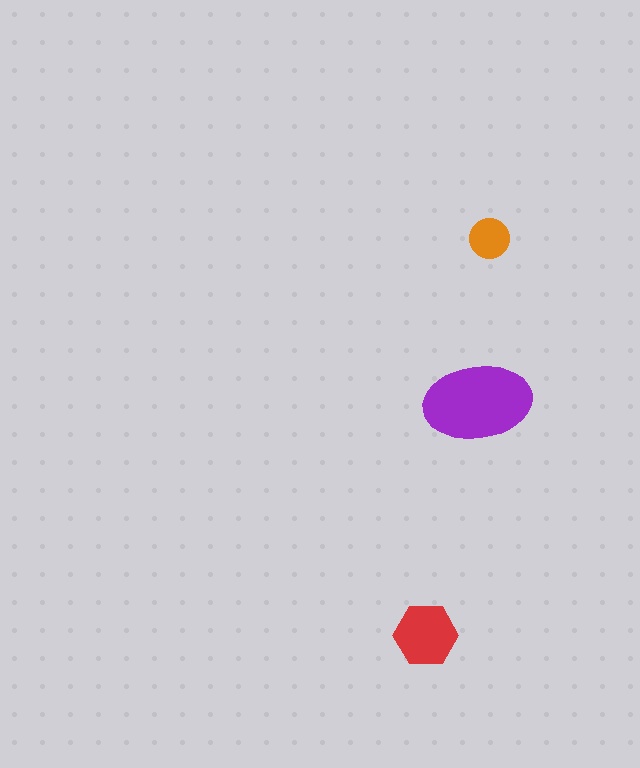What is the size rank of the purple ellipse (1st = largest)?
1st.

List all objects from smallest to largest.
The orange circle, the red hexagon, the purple ellipse.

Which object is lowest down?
The red hexagon is bottommost.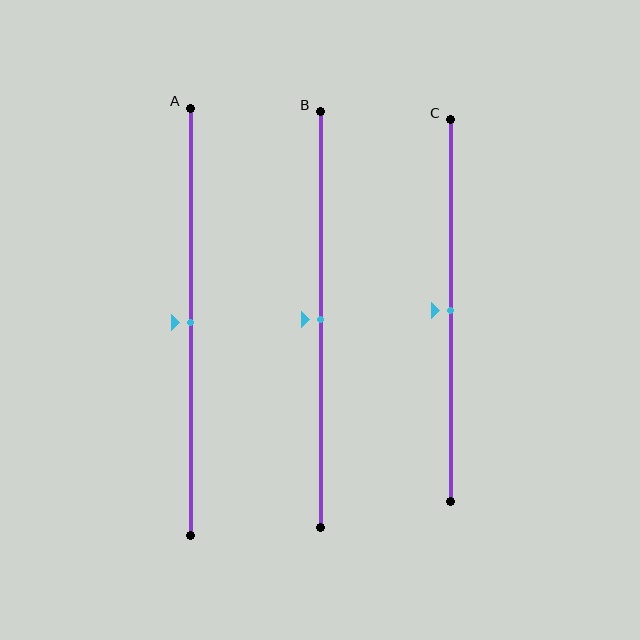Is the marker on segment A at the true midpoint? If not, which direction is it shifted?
Yes, the marker on segment A is at the true midpoint.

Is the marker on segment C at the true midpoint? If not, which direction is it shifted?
Yes, the marker on segment C is at the true midpoint.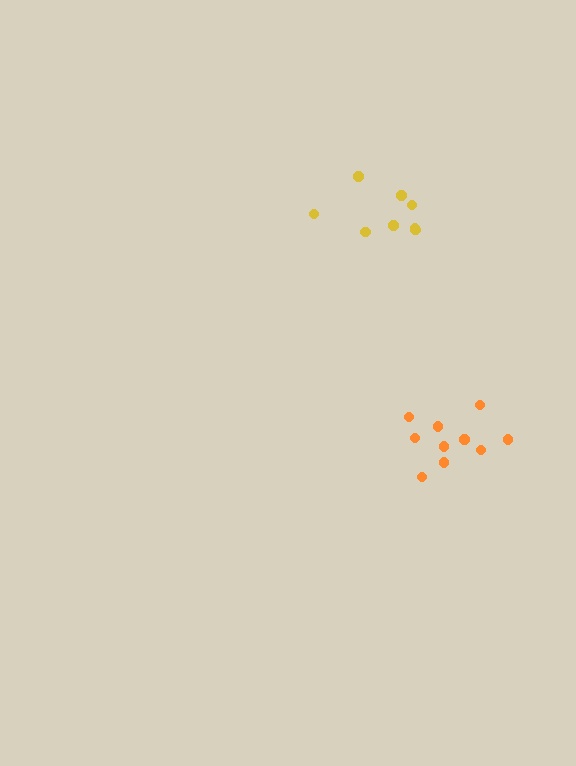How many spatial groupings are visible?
There are 2 spatial groupings.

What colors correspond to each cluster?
The clusters are colored: yellow, orange.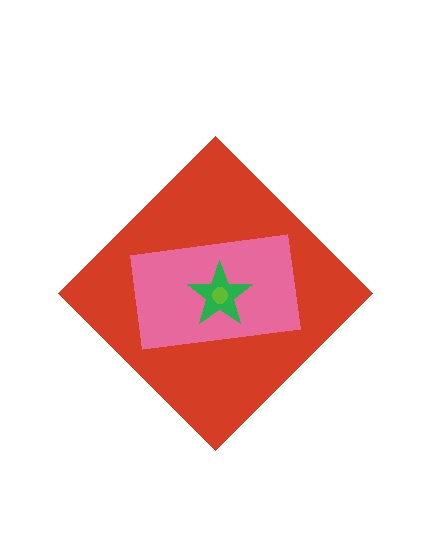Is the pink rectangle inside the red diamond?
Yes.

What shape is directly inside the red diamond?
The pink rectangle.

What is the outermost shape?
The red diamond.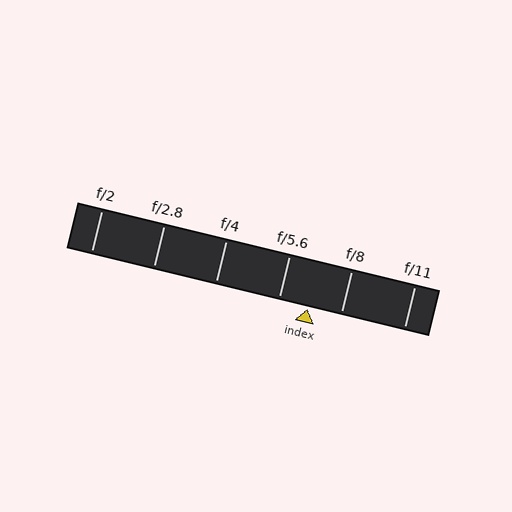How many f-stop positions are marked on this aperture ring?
There are 6 f-stop positions marked.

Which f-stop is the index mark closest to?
The index mark is closest to f/5.6.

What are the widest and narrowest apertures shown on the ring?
The widest aperture shown is f/2 and the narrowest is f/11.